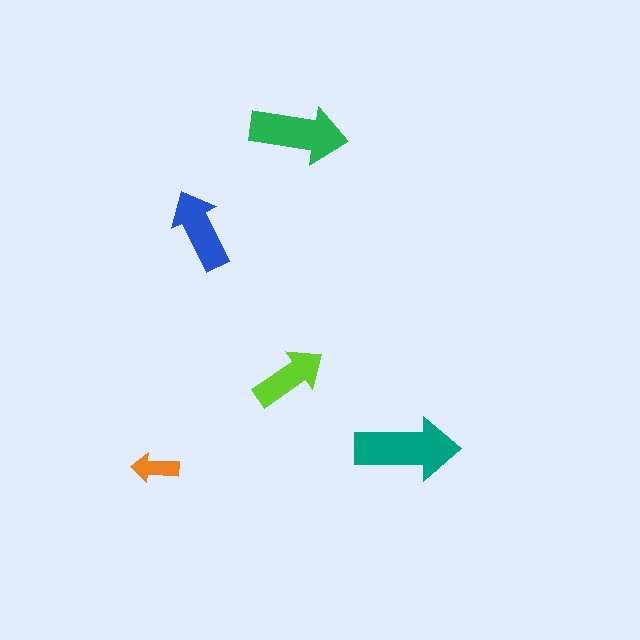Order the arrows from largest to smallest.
the teal one, the green one, the blue one, the lime one, the orange one.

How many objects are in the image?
There are 5 objects in the image.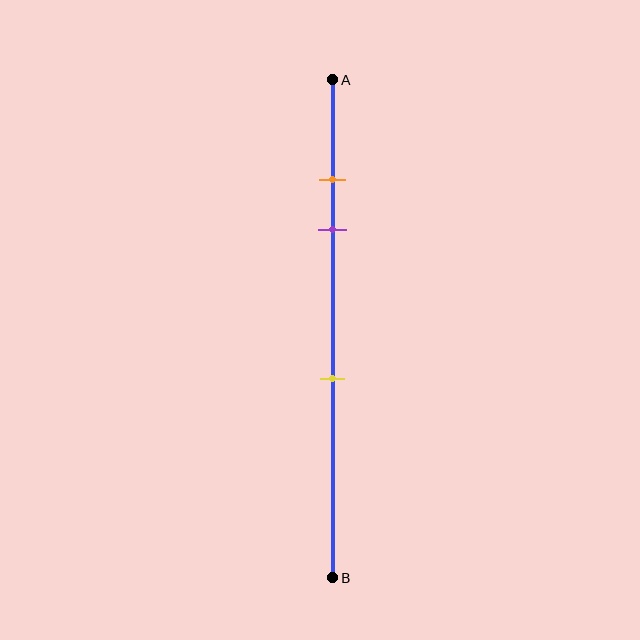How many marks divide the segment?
There are 3 marks dividing the segment.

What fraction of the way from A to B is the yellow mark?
The yellow mark is approximately 60% (0.6) of the way from A to B.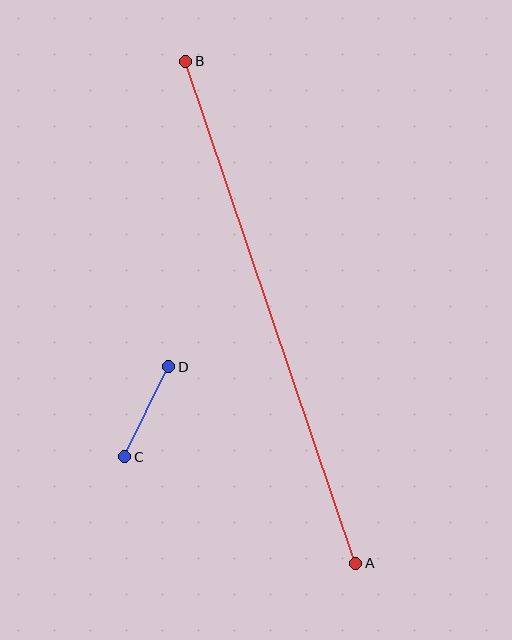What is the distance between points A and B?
The distance is approximately 530 pixels.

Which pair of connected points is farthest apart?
Points A and B are farthest apart.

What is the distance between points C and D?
The distance is approximately 100 pixels.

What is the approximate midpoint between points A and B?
The midpoint is at approximately (271, 312) pixels.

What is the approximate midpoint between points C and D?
The midpoint is at approximately (147, 412) pixels.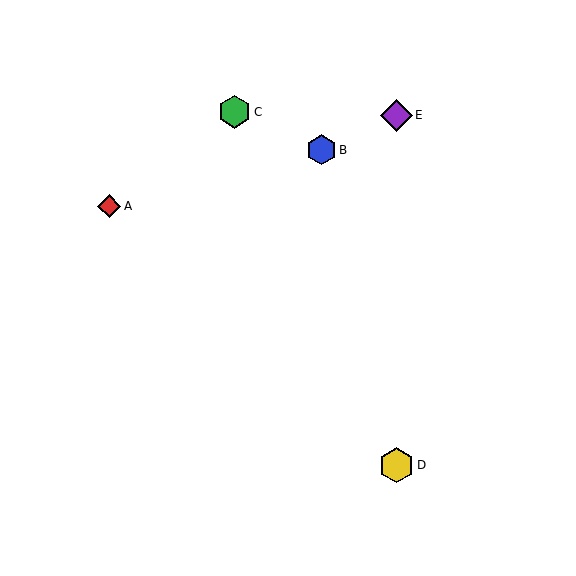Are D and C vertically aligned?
No, D is at x≈396 and C is at x≈234.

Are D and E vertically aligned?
Yes, both are at x≈396.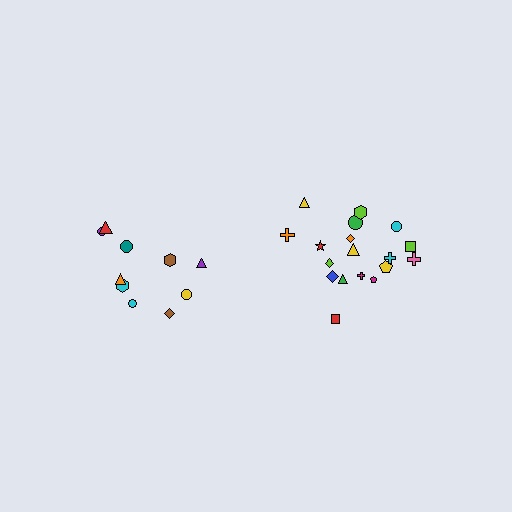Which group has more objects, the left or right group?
The right group.